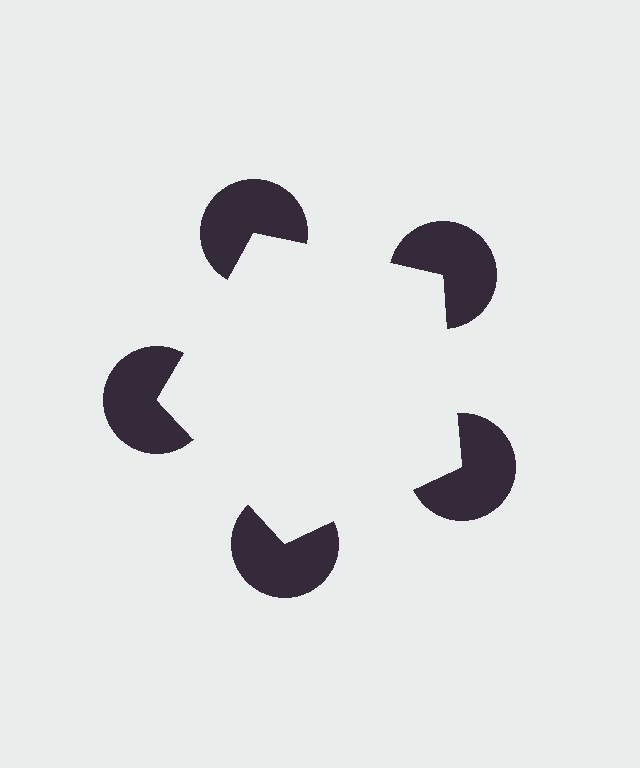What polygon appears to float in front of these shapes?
An illusory pentagon — its edges are inferred from the aligned wedge cuts in the pac-man discs, not physically drawn.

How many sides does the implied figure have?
5 sides.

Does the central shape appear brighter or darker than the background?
It typically appears slightly brighter than the background, even though no actual brightness change is drawn.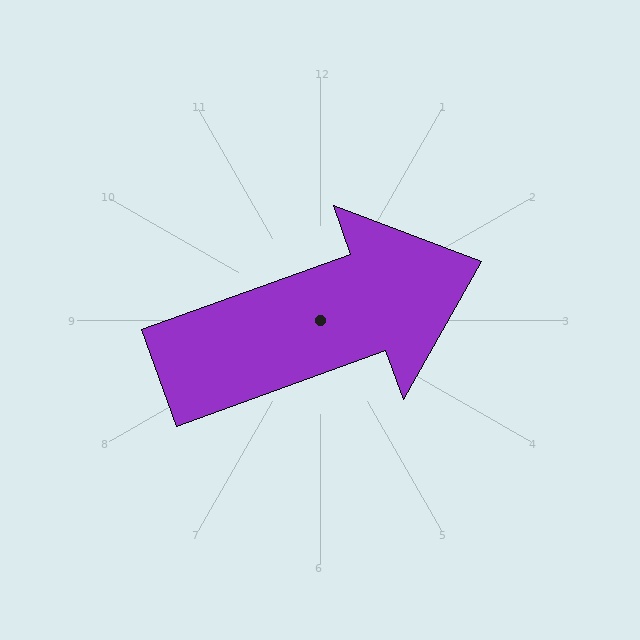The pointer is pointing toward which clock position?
Roughly 2 o'clock.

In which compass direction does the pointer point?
East.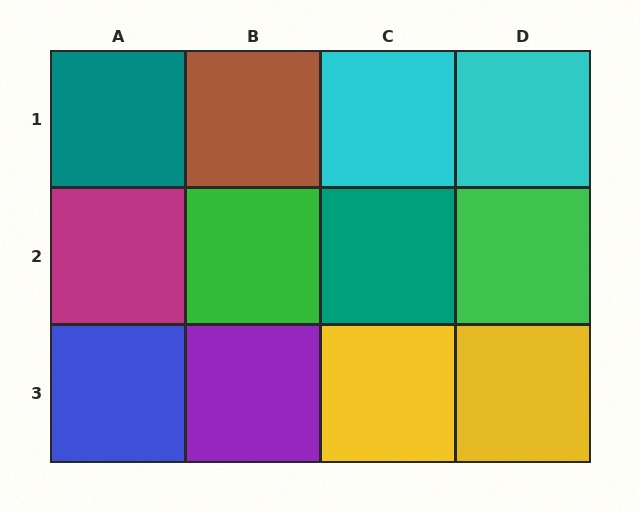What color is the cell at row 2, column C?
Teal.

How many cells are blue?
1 cell is blue.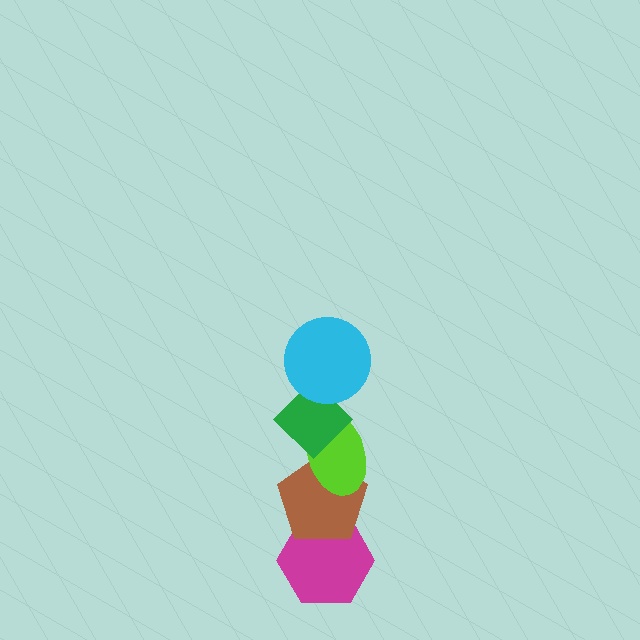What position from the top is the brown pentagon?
The brown pentagon is 4th from the top.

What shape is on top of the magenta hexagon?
The brown pentagon is on top of the magenta hexagon.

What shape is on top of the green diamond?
The cyan circle is on top of the green diamond.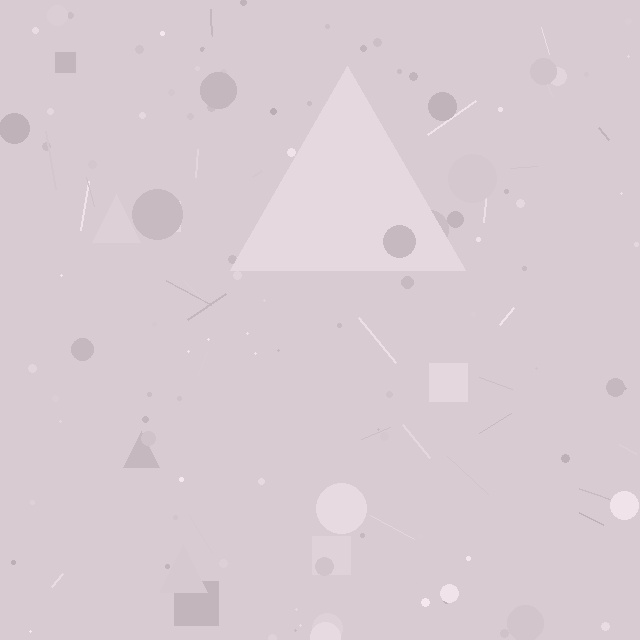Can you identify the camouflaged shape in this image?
The camouflaged shape is a triangle.